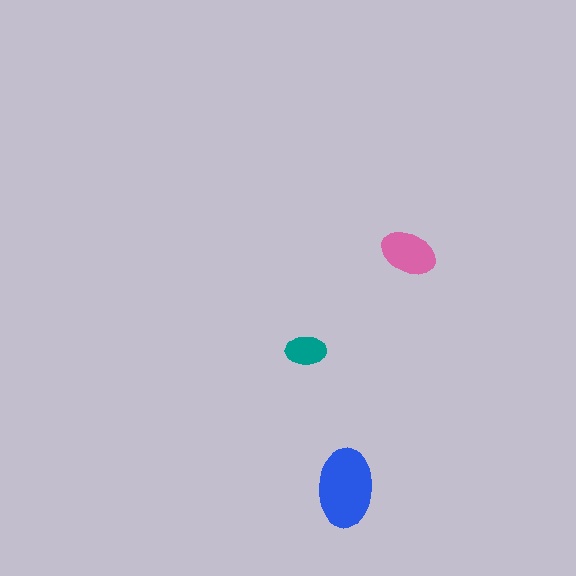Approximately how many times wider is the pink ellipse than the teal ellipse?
About 1.5 times wider.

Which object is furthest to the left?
The teal ellipse is leftmost.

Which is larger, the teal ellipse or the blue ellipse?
The blue one.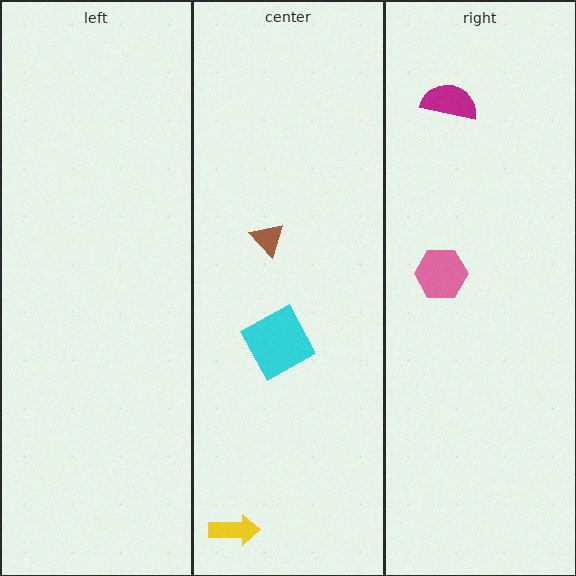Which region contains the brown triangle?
The center region.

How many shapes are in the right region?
2.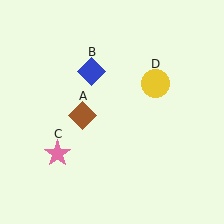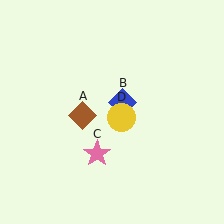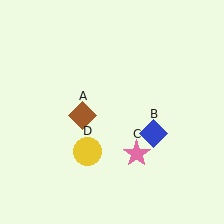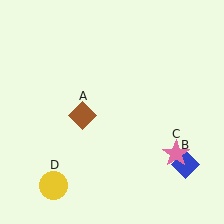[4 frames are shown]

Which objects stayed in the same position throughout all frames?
Brown diamond (object A) remained stationary.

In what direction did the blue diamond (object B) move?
The blue diamond (object B) moved down and to the right.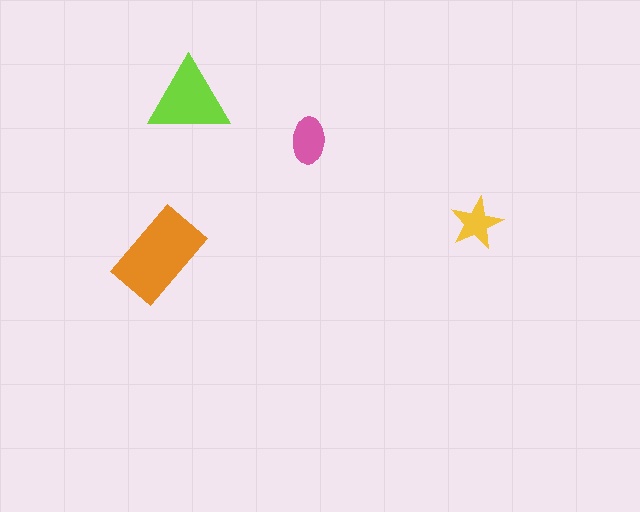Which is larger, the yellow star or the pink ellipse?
The pink ellipse.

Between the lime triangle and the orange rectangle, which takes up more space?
The orange rectangle.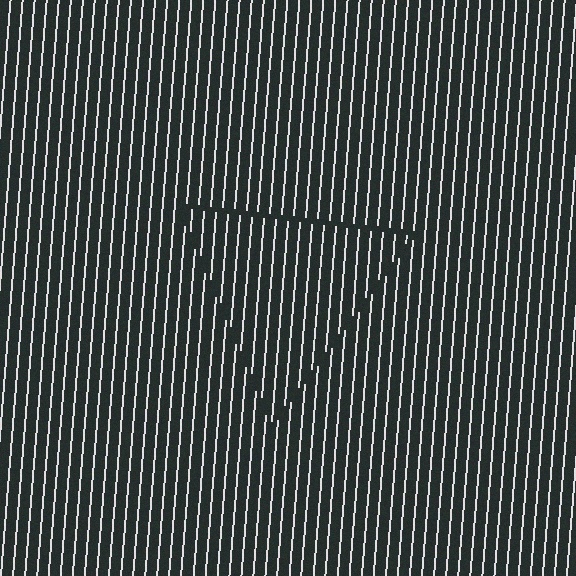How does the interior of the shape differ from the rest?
The interior of the shape contains the same grating, shifted by half a period — the contour is defined by the phase discontinuity where line-ends from the inner and outer gratings abut.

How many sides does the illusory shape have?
3 sides — the line-ends trace a triangle.